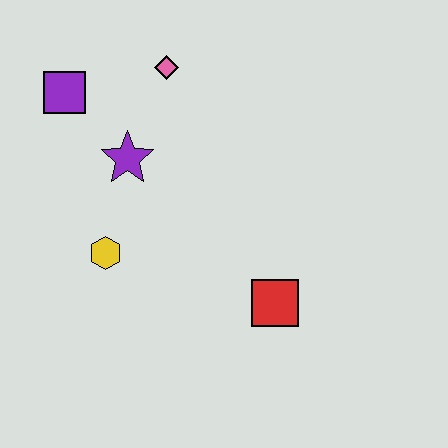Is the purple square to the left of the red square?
Yes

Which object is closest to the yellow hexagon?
The purple star is closest to the yellow hexagon.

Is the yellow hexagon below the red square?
No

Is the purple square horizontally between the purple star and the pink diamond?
No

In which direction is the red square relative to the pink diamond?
The red square is below the pink diamond.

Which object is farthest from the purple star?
The red square is farthest from the purple star.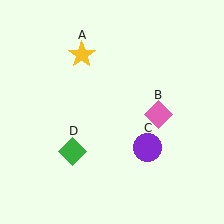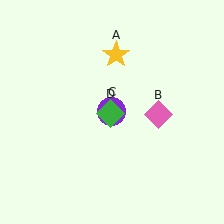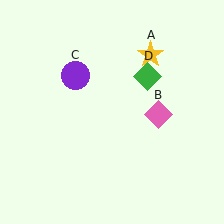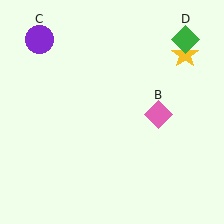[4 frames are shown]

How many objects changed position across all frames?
3 objects changed position: yellow star (object A), purple circle (object C), green diamond (object D).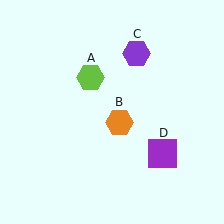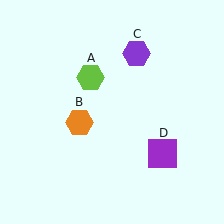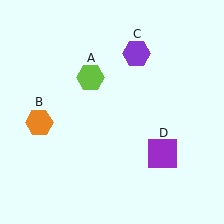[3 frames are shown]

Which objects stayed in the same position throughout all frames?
Lime hexagon (object A) and purple hexagon (object C) and purple square (object D) remained stationary.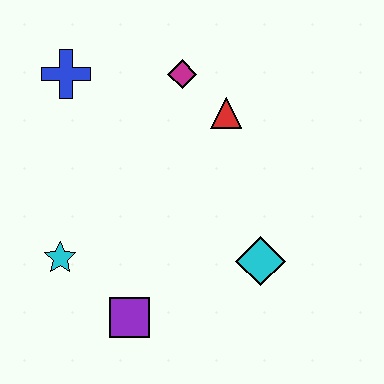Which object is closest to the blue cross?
The magenta diamond is closest to the blue cross.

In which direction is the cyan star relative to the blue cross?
The cyan star is below the blue cross.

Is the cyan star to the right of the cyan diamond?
No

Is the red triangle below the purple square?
No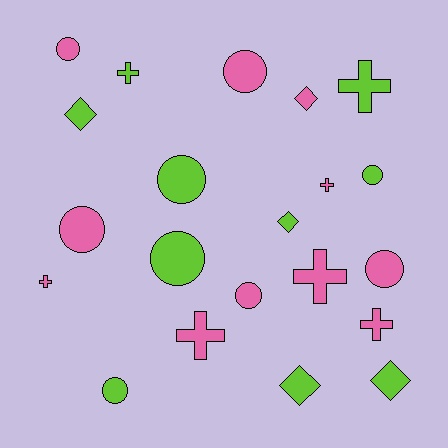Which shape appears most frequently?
Circle, with 9 objects.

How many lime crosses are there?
There are 2 lime crosses.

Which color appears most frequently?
Pink, with 11 objects.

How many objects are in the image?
There are 21 objects.